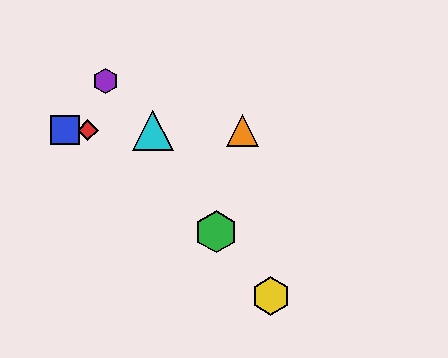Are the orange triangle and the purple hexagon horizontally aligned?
No, the orange triangle is at y≈130 and the purple hexagon is at y≈81.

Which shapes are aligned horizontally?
The red diamond, the blue square, the orange triangle, the cyan triangle are aligned horizontally.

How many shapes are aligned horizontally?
4 shapes (the red diamond, the blue square, the orange triangle, the cyan triangle) are aligned horizontally.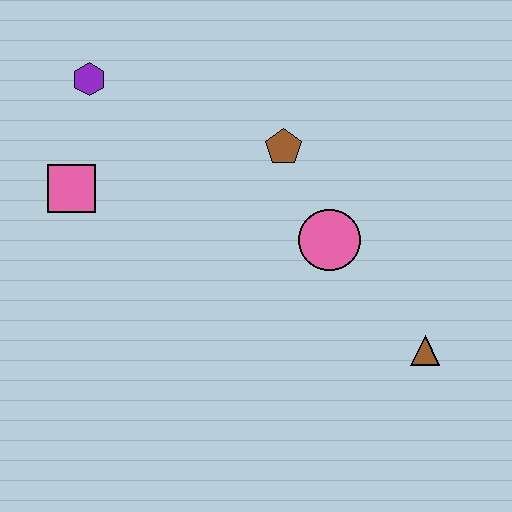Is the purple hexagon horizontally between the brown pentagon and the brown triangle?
No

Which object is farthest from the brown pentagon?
The brown triangle is farthest from the brown pentagon.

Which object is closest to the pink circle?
The brown pentagon is closest to the pink circle.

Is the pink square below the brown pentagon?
Yes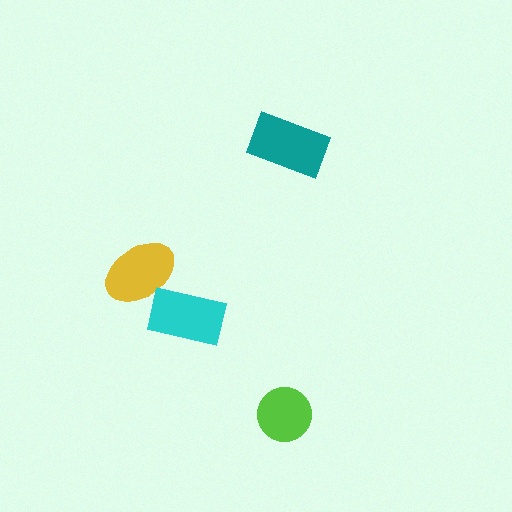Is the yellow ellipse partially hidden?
Yes, it is partially covered by another shape.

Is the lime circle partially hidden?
No, no other shape covers it.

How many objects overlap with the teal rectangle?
0 objects overlap with the teal rectangle.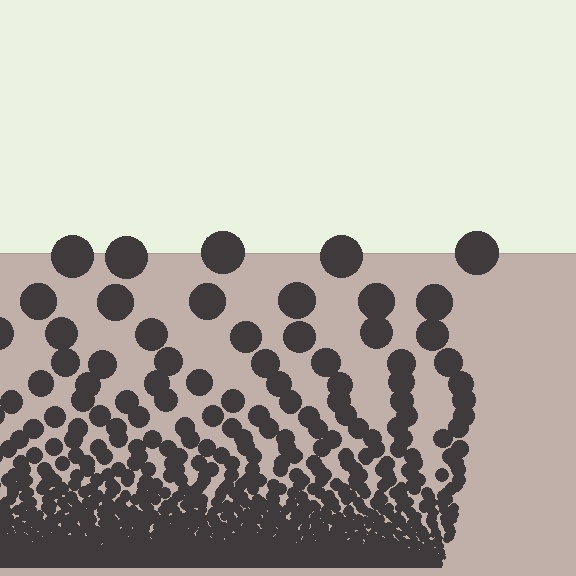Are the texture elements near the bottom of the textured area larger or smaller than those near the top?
Smaller. The gradient is inverted — elements near the bottom are smaller and denser.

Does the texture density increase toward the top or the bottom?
Density increases toward the bottom.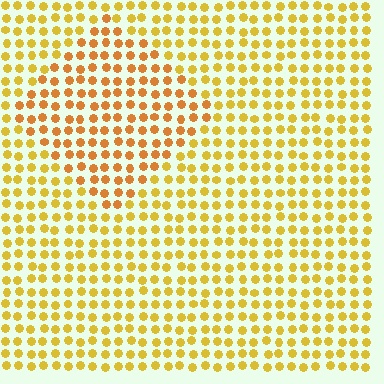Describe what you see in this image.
The image is filled with small yellow elements in a uniform arrangement. A diamond-shaped region is visible where the elements are tinted to a slightly different hue, forming a subtle color boundary.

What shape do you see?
I see a diamond.